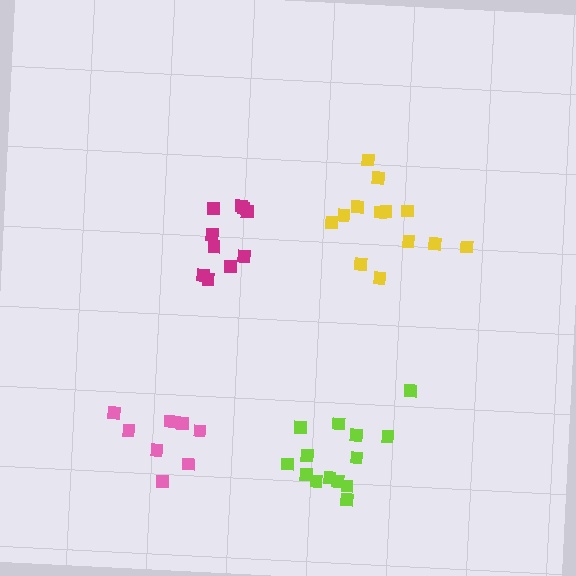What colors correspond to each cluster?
The clusters are colored: magenta, lime, pink, yellow.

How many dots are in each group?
Group 1: 10 dots, Group 2: 14 dots, Group 3: 9 dots, Group 4: 13 dots (46 total).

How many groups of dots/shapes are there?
There are 4 groups.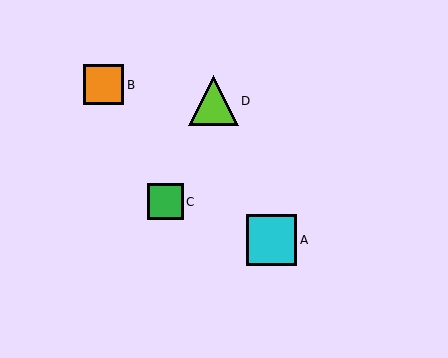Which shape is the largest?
The cyan square (labeled A) is the largest.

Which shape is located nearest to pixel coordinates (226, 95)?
The lime triangle (labeled D) at (213, 101) is nearest to that location.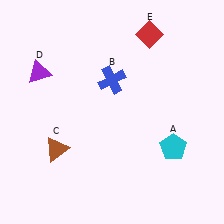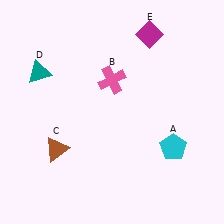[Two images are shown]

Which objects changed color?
B changed from blue to pink. D changed from purple to teal. E changed from red to magenta.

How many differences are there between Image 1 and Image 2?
There are 3 differences between the two images.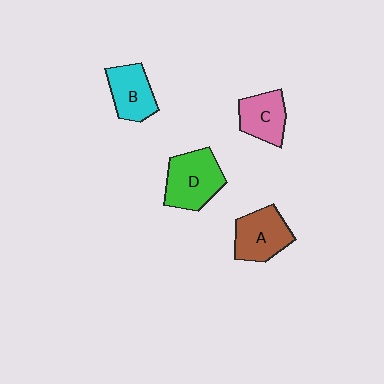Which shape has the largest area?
Shape D (green).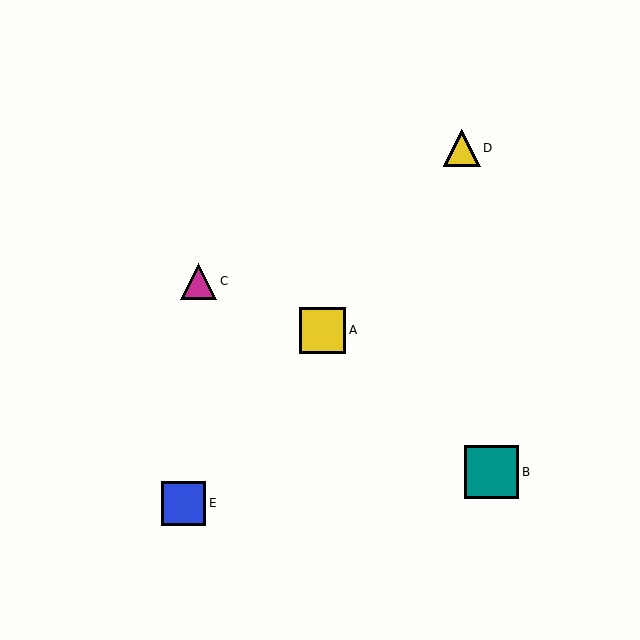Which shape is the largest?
The teal square (labeled B) is the largest.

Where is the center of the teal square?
The center of the teal square is at (492, 472).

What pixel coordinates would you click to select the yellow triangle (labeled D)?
Click at (462, 148) to select the yellow triangle D.